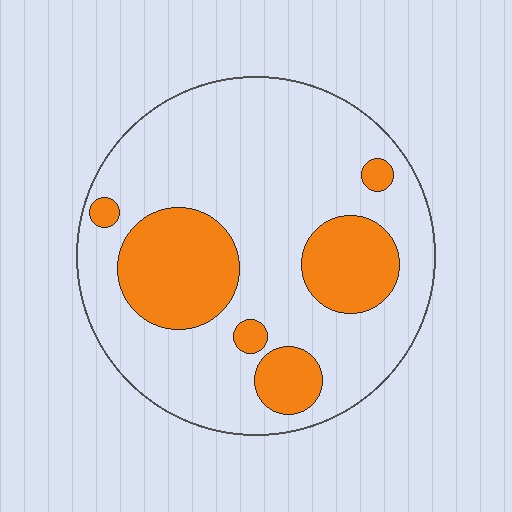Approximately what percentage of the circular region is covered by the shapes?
Approximately 25%.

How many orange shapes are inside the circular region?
6.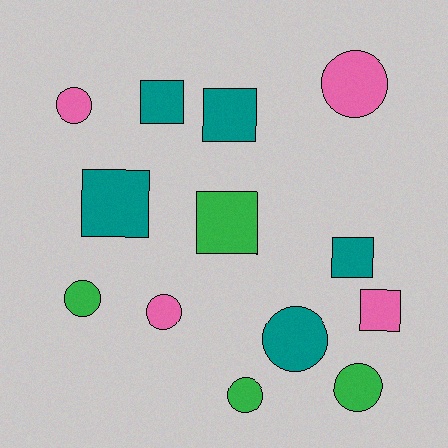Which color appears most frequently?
Teal, with 5 objects.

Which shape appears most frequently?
Circle, with 7 objects.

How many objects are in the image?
There are 13 objects.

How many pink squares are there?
There is 1 pink square.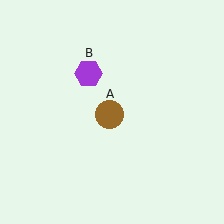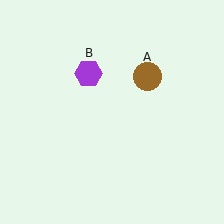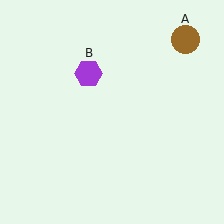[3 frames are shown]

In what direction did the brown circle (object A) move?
The brown circle (object A) moved up and to the right.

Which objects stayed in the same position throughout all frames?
Purple hexagon (object B) remained stationary.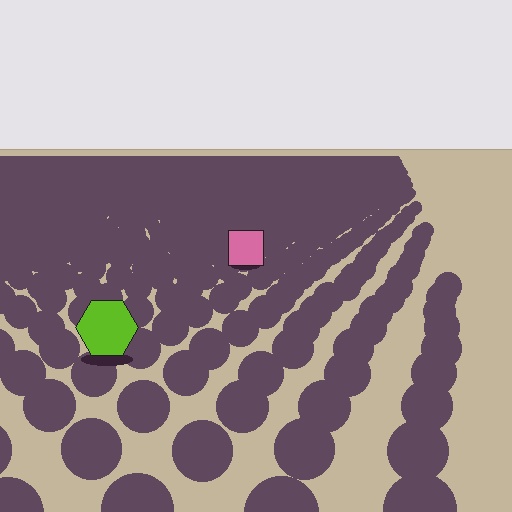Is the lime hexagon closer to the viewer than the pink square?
Yes. The lime hexagon is closer — you can tell from the texture gradient: the ground texture is coarser near it.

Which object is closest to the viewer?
The lime hexagon is closest. The texture marks near it are larger and more spread out.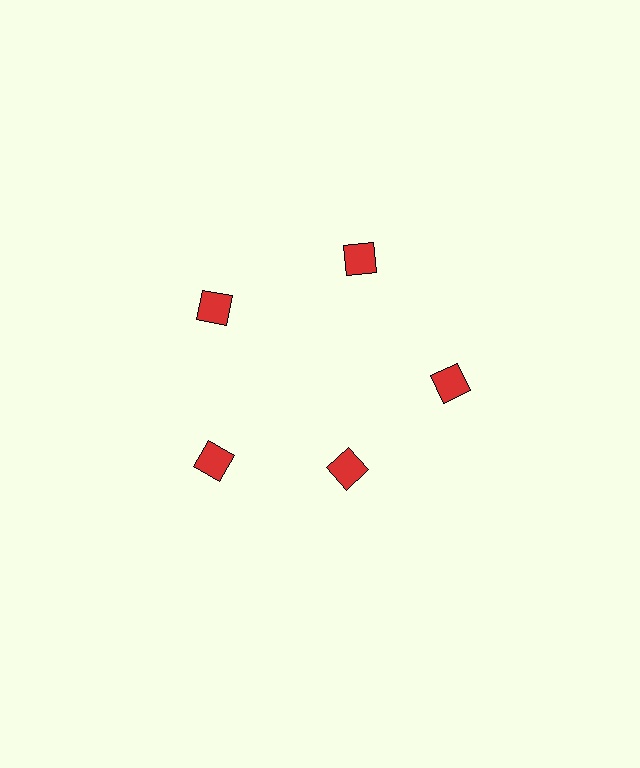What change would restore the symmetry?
The symmetry would be restored by moving it outward, back onto the ring so that all 5 squares sit at equal angles and equal distance from the center.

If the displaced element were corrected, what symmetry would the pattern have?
It would have 5-fold rotational symmetry — the pattern would map onto itself every 72 degrees.